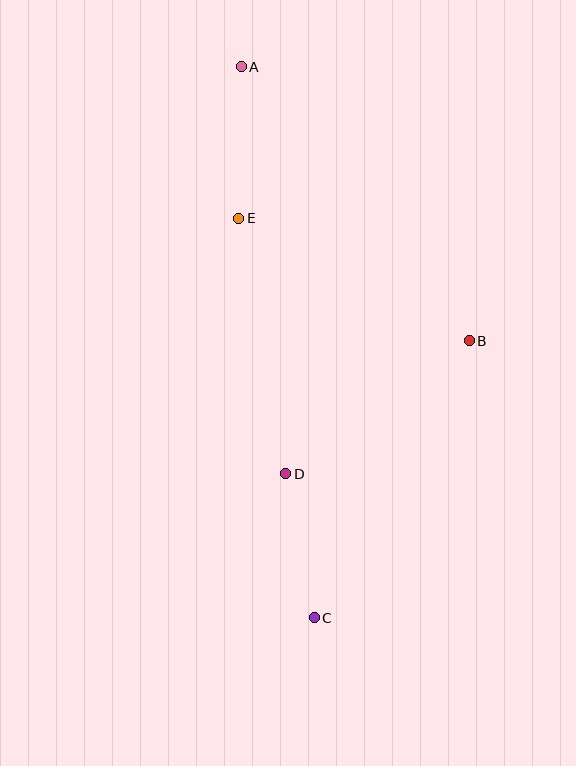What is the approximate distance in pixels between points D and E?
The distance between D and E is approximately 260 pixels.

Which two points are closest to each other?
Points C and D are closest to each other.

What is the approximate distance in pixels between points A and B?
The distance between A and B is approximately 357 pixels.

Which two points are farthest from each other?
Points A and C are farthest from each other.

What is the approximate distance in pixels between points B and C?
The distance between B and C is approximately 317 pixels.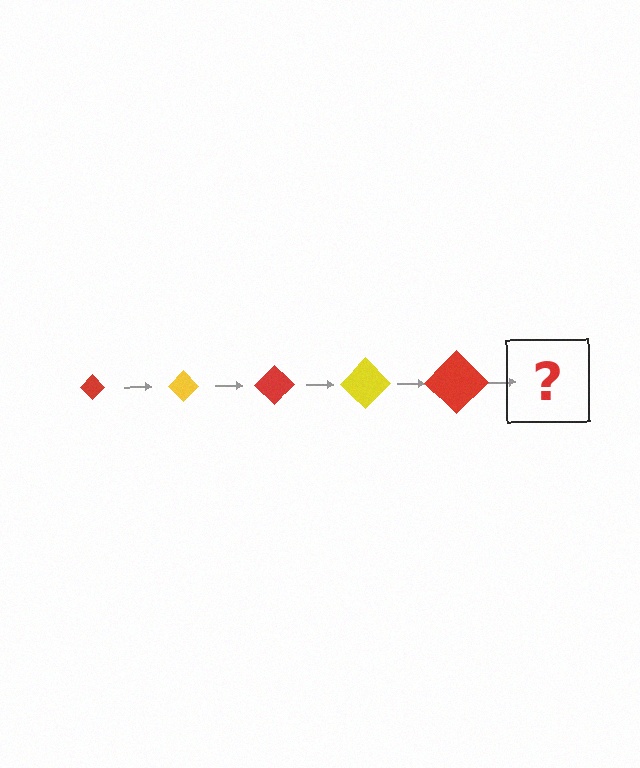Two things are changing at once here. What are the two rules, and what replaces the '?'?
The two rules are that the diamond grows larger each step and the color cycles through red and yellow. The '?' should be a yellow diamond, larger than the previous one.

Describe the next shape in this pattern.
It should be a yellow diamond, larger than the previous one.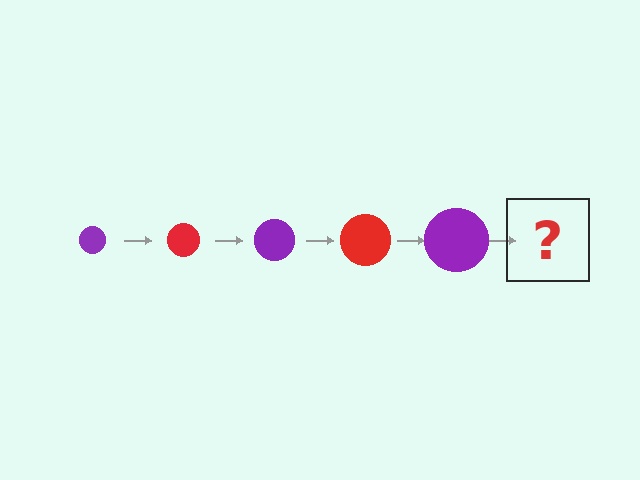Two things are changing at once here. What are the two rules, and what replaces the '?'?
The two rules are that the circle grows larger each step and the color cycles through purple and red. The '?' should be a red circle, larger than the previous one.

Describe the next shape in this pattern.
It should be a red circle, larger than the previous one.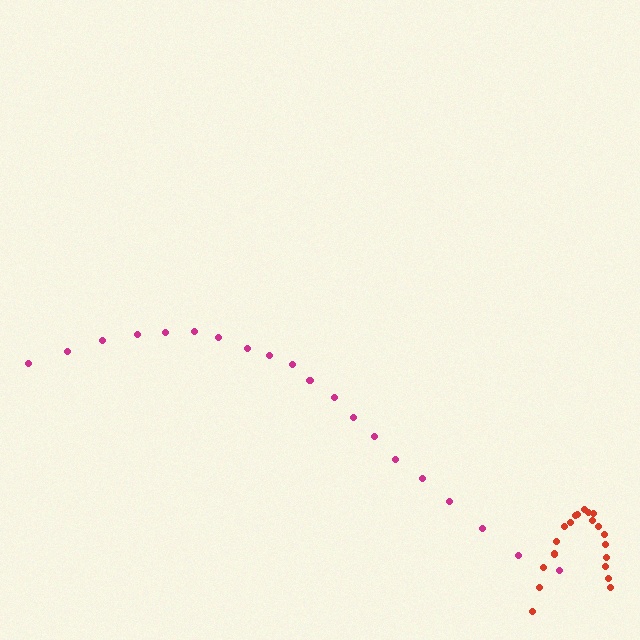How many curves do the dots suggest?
There are 2 distinct paths.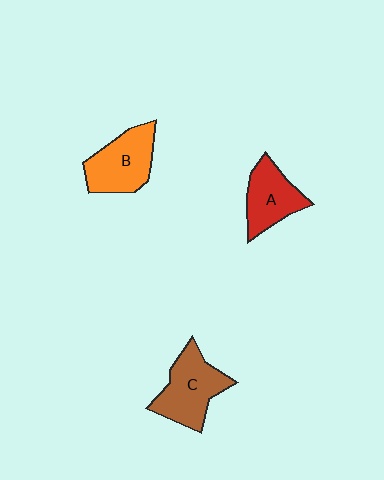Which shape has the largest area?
Shape C (brown).